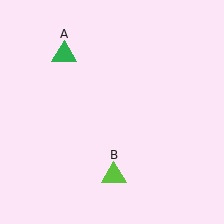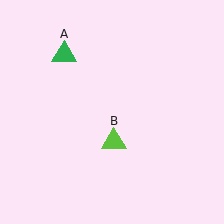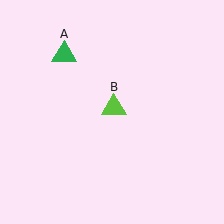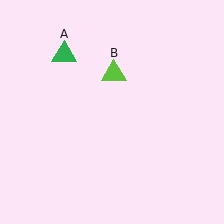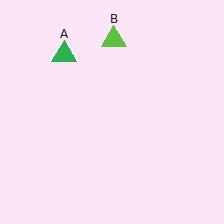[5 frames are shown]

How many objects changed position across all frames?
1 object changed position: lime triangle (object B).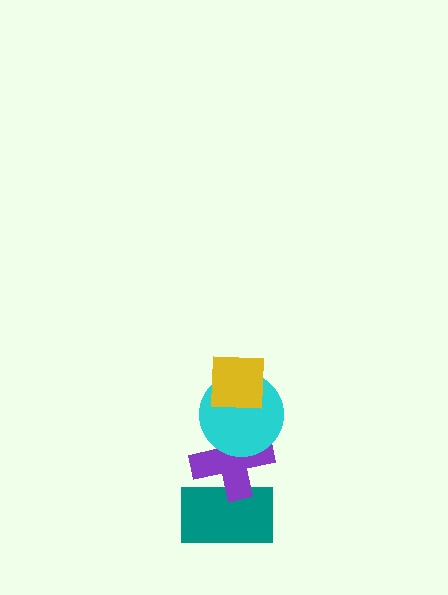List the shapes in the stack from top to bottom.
From top to bottom: the yellow square, the cyan circle, the purple cross, the teal rectangle.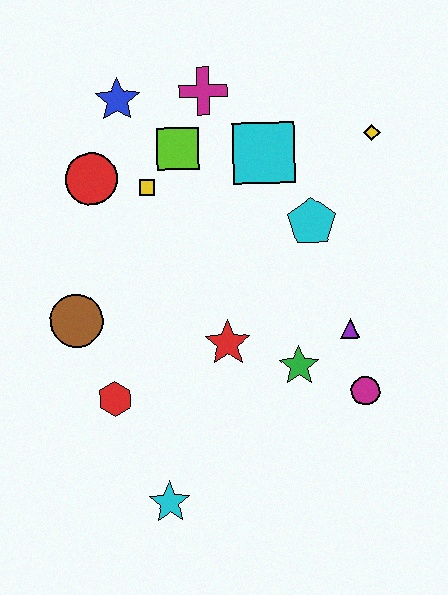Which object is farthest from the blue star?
The cyan star is farthest from the blue star.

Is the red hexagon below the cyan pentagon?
Yes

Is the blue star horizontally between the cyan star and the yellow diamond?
No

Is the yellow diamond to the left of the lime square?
No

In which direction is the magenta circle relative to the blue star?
The magenta circle is below the blue star.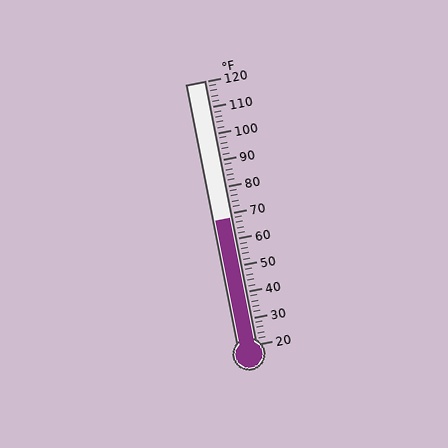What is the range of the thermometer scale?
The thermometer scale ranges from 20°F to 120°F.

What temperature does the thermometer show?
The thermometer shows approximately 68°F.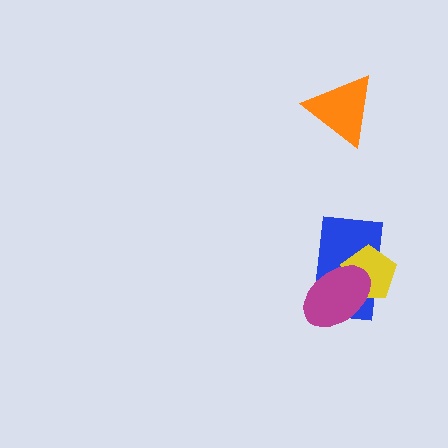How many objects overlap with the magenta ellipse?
2 objects overlap with the magenta ellipse.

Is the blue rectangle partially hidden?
Yes, it is partially covered by another shape.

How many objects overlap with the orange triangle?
0 objects overlap with the orange triangle.